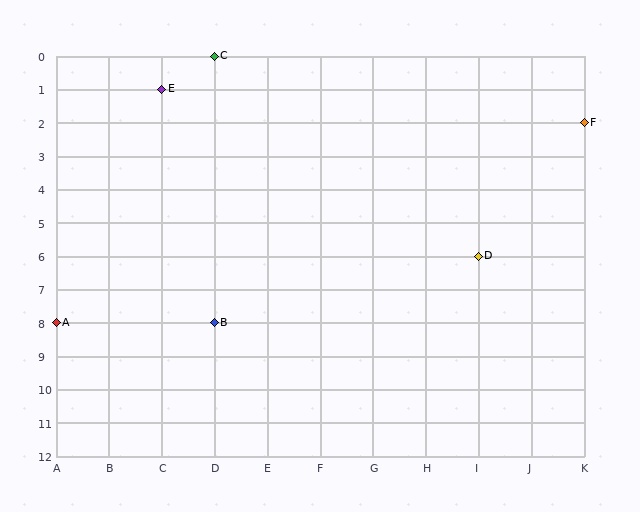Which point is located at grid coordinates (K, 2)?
Point F is at (K, 2).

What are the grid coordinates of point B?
Point B is at grid coordinates (D, 8).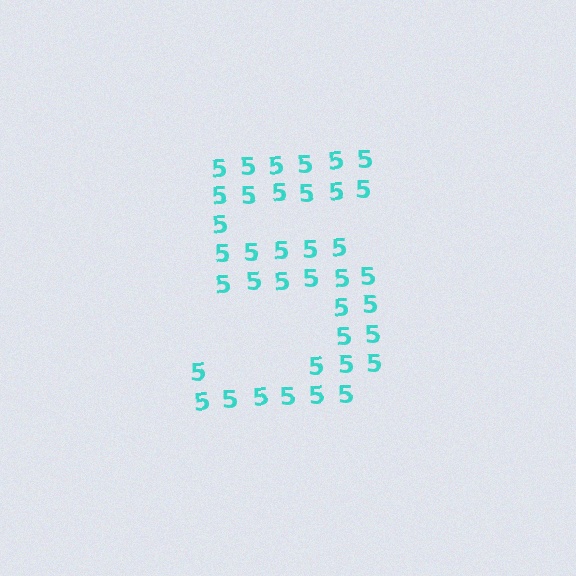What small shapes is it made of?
It is made of small digit 5's.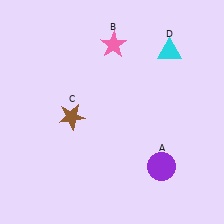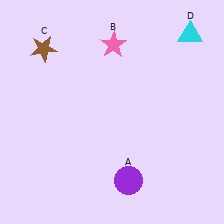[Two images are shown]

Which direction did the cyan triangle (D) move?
The cyan triangle (D) moved right.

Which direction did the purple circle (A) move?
The purple circle (A) moved left.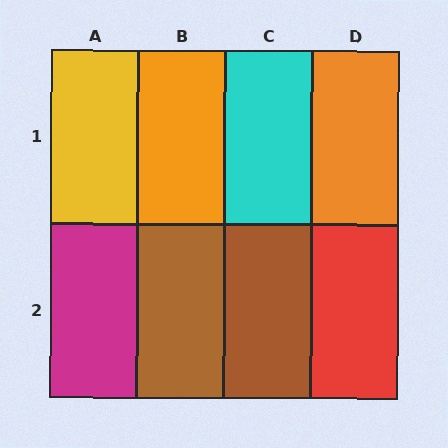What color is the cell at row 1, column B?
Orange.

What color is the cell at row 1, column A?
Yellow.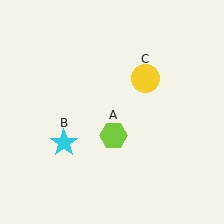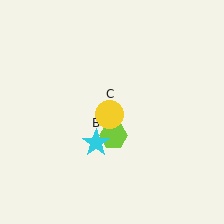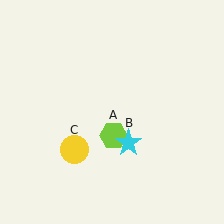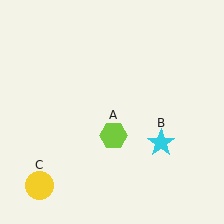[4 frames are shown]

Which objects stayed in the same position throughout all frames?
Lime hexagon (object A) remained stationary.